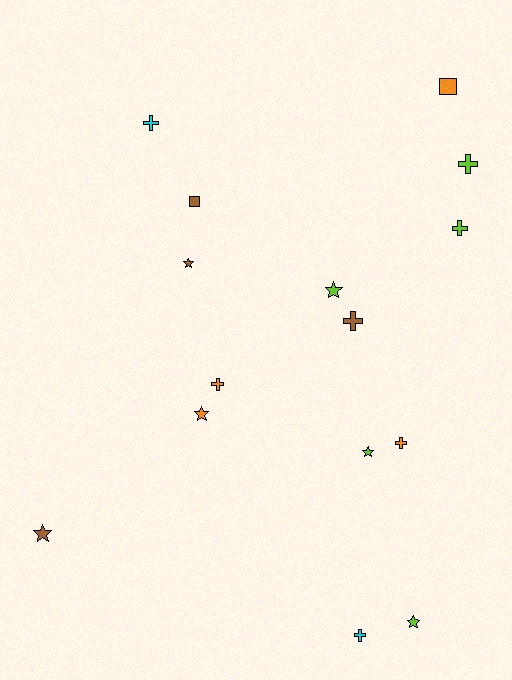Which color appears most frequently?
Lime, with 5 objects.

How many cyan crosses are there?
There are 2 cyan crosses.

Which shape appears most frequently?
Cross, with 7 objects.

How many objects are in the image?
There are 15 objects.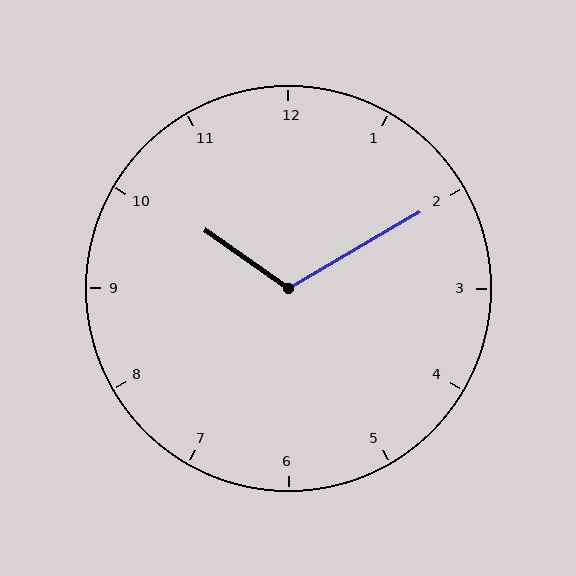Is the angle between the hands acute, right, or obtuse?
It is obtuse.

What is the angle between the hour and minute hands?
Approximately 115 degrees.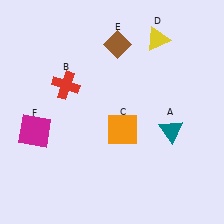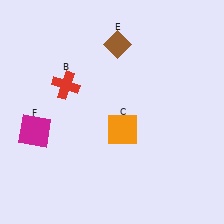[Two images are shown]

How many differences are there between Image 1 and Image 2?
There are 2 differences between the two images.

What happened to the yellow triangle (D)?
The yellow triangle (D) was removed in Image 2. It was in the top-right area of Image 1.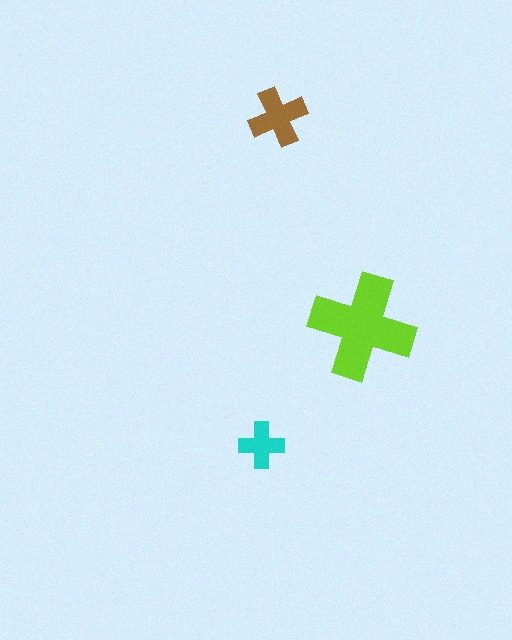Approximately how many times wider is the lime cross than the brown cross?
About 2 times wider.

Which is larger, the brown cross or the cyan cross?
The brown one.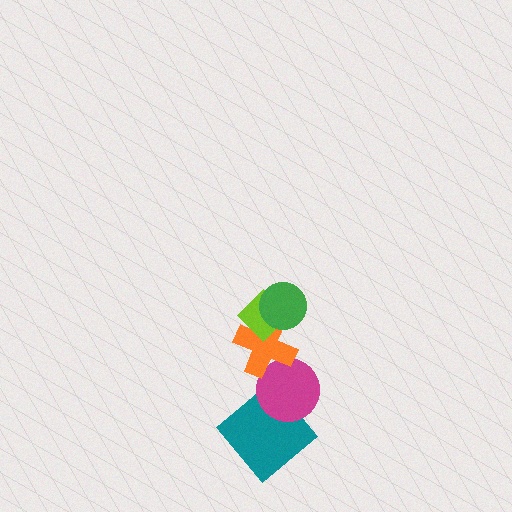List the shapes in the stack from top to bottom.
From top to bottom: the green circle, the lime diamond, the orange cross, the magenta circle, the teal diamond.